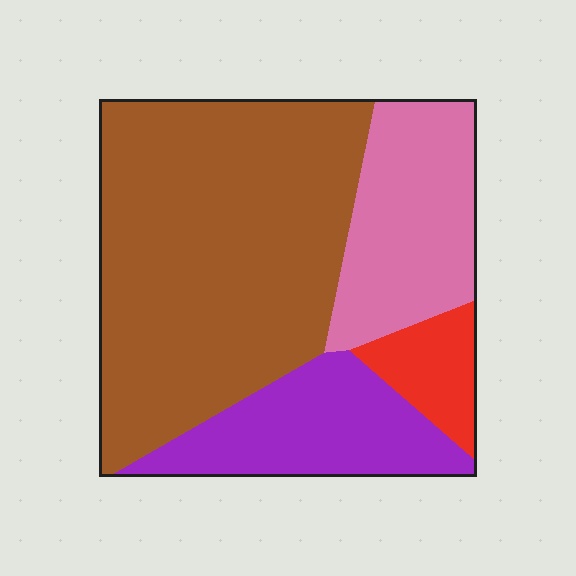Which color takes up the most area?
Brown, at roughly 55%.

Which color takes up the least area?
Red, at roughly 5%.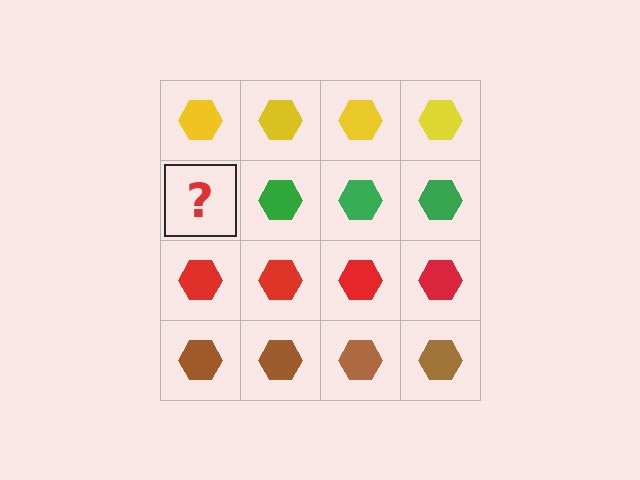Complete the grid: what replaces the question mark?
The question mark should be replaced with a green hexagon.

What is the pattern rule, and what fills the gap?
The rule is that each row has a consistent color. The gap should be filled with a green hexagon.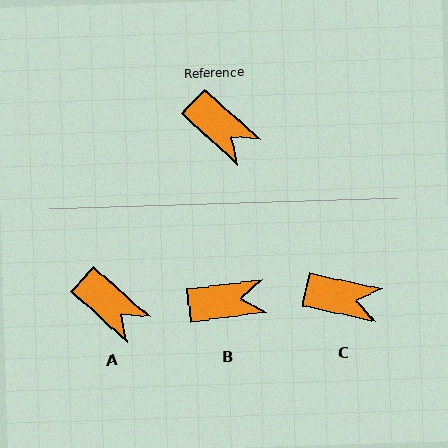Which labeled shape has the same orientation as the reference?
A.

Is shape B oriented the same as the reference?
No, it is off by about 49 degrees.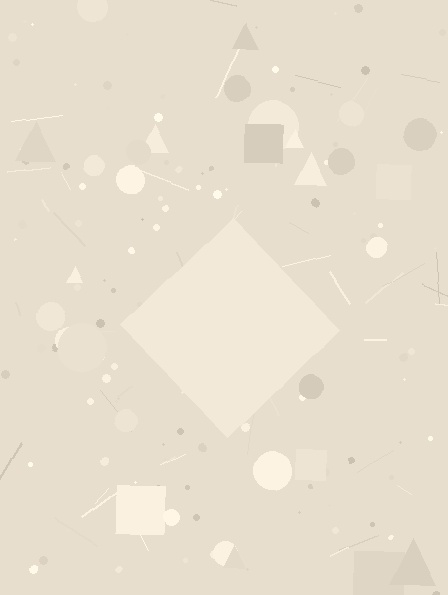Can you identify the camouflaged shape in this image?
The camouflaged shape is a diamond.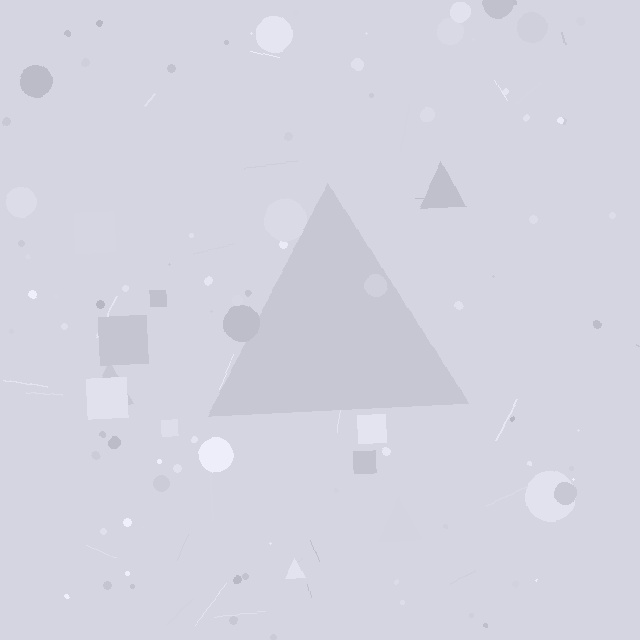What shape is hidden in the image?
A triangle is hidden in the image.